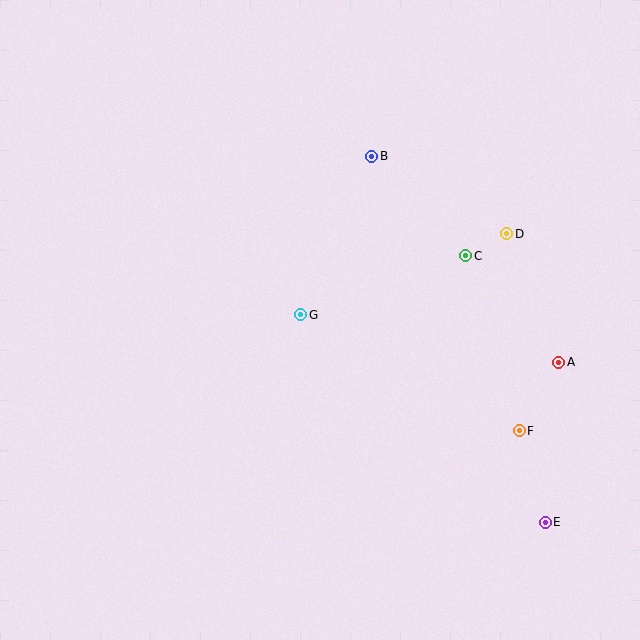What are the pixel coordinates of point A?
Point A is at (559, 362).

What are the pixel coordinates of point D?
Point D is at (507, 234).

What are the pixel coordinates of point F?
Point F is at (519, 431).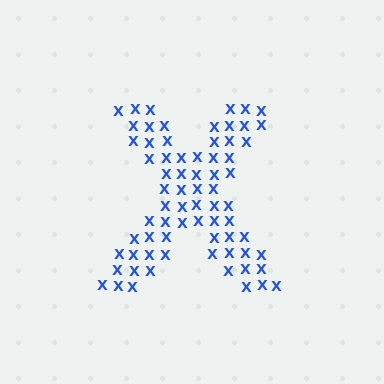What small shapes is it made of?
It is made of small letter X's.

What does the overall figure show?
The overall figure shows the letter X.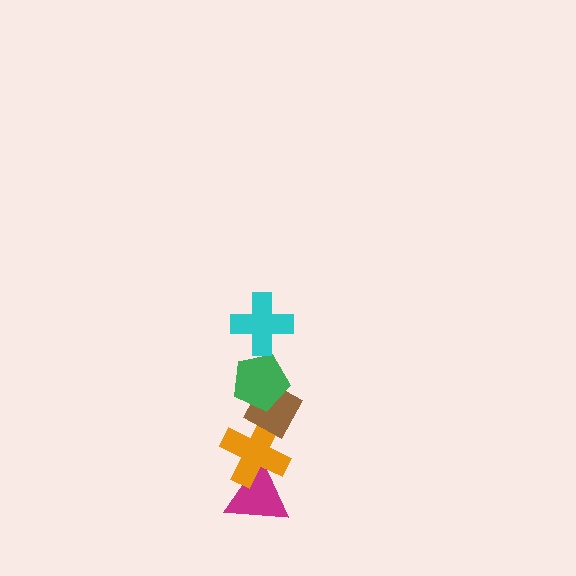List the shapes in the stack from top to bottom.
From top to bottom: the cyan cross, the green pentagon, the brown diamond, the orange cross, the magenta triangle.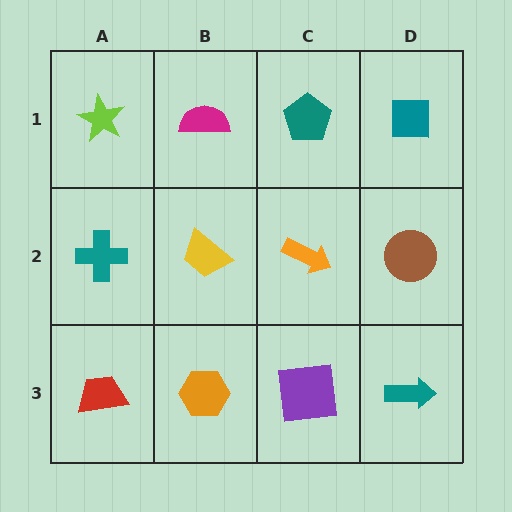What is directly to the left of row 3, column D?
A purple square.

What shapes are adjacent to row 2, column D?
A teal square (row 1, column D), a teal arrow (row 3, column D), an orange arrow (row 2, column C).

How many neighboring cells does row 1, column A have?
2.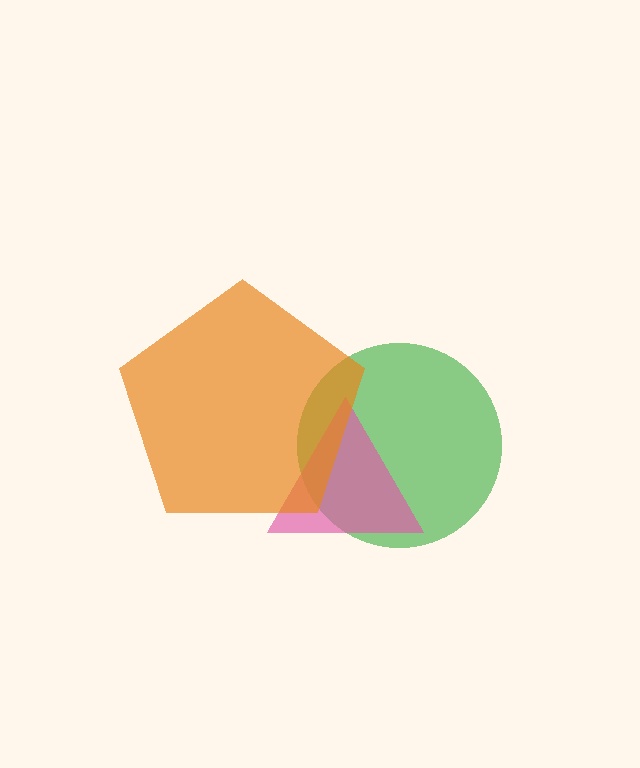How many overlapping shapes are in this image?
There are 3 overlapping shapes in the image.